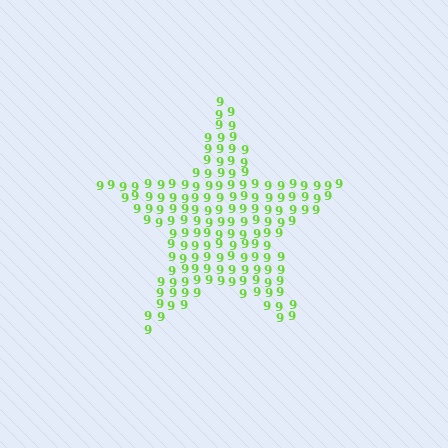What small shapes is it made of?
It is made of small digit 9's.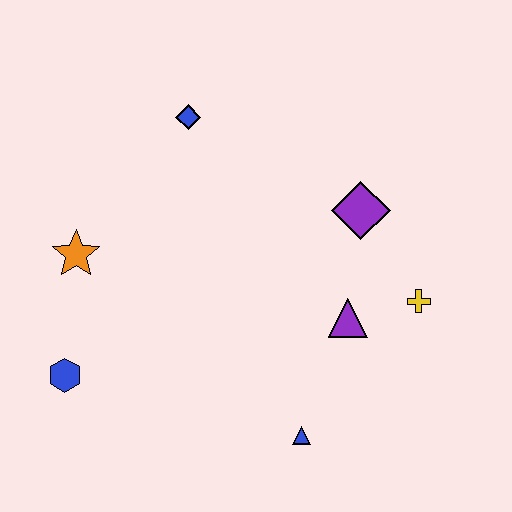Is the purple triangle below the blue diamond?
Yes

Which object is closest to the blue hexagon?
The orange star is closest to the blue hexagon.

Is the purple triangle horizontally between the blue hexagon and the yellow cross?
Yes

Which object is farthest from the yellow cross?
The blue hexagon is farthest from the yellow cross.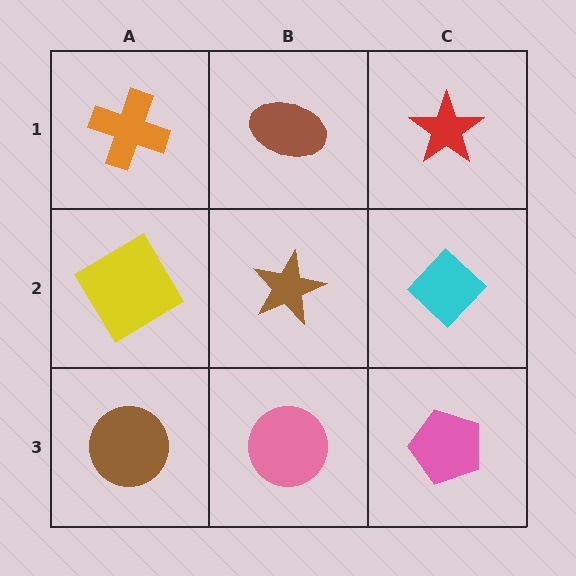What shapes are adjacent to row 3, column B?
A brown star (row 2, column B), a brown circle (row 3, column A), a pink pentagon (row 3, column C).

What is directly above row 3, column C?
A cyan diamond.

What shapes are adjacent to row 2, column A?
An orange cross (row 1, column A), a brown circle (row 3, column A), a brown star (row 2, column B).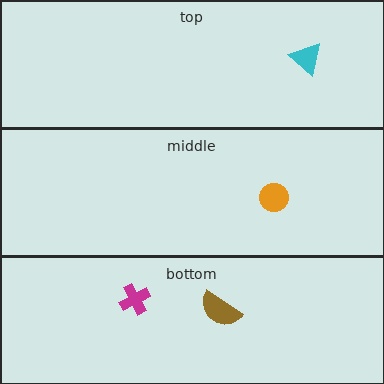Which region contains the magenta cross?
The bottom region.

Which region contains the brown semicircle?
The bottom region.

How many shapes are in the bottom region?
2.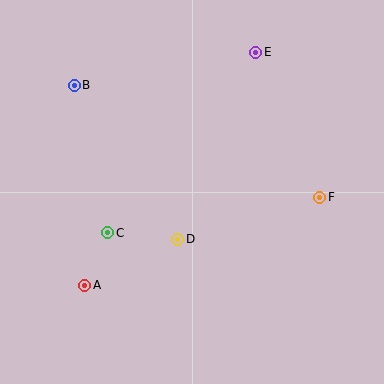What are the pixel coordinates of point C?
Point C is at (108, 233).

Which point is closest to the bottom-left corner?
Point A is closest to the bottom-left corner.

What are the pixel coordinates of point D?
Point D is at (178, 239).